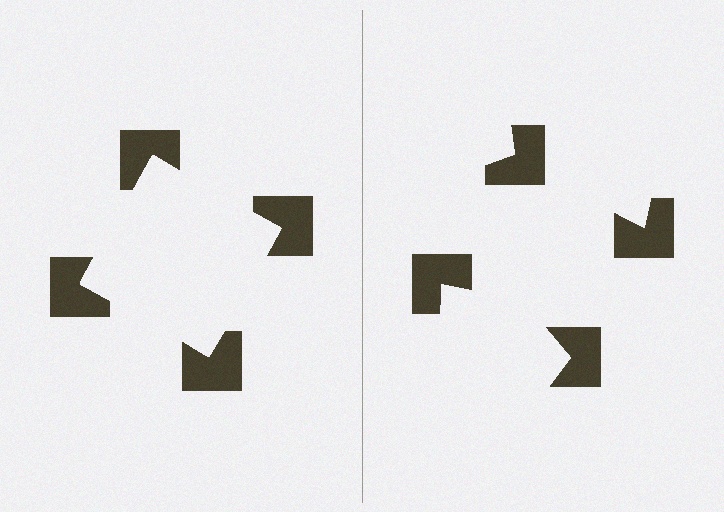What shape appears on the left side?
An illusory square.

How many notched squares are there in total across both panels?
8 — 4 on each side.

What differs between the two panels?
The notched squares are positioned identically on both sides; only the wedge orientations differ. On the left they align to a square; on the right they are misaligned.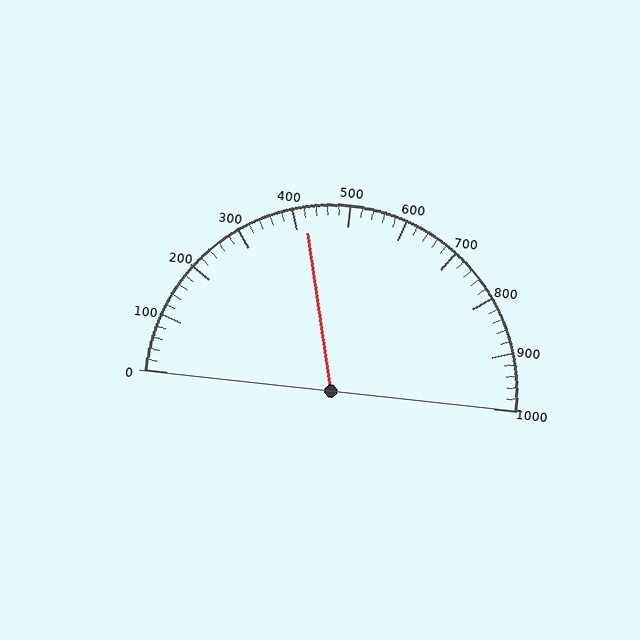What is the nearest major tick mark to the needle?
The nearest major tick mark is 400.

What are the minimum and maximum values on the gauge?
The gauge ranges from 0 to 1000.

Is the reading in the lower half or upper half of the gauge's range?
The reading is in the lower half of the range (0 to 1000).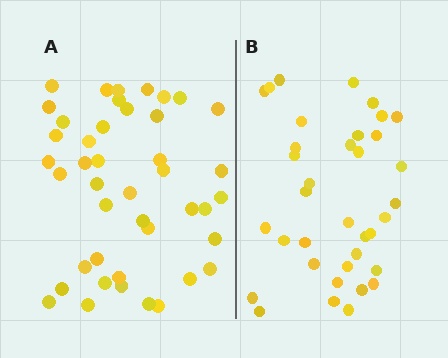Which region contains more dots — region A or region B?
Region A (the left region) has more dots.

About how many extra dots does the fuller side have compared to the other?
Region A has roughly 8 or so more dots than region B.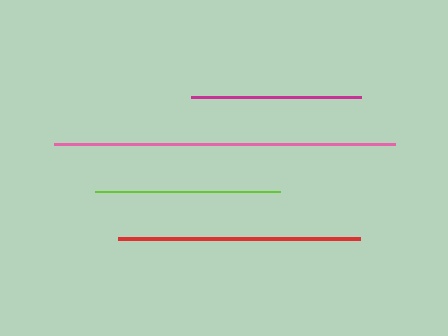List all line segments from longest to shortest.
From longest to shortest: pink, red, lime, magenta.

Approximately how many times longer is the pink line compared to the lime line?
The pink line is approximately 1.8 times the length of the lime line.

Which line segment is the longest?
The pink line is the longest at approximately 341 pixels.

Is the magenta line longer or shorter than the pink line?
The pink line is longer than the magenta line.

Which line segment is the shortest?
The magenta line is the shortest at approximately 170 pixels.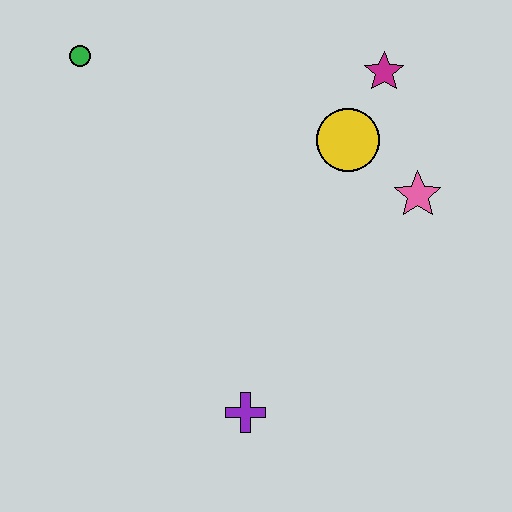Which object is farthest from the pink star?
The green circle is farthest from the pink star.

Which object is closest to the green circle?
The yellow circle is closest to the green circle.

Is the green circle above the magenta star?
Yes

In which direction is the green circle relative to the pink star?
The green circle is to the left of the pink star.